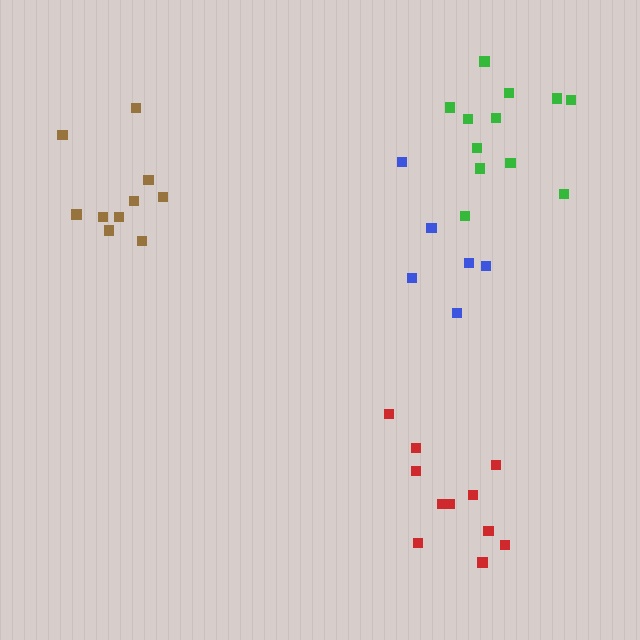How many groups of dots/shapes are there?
There are 4 groups.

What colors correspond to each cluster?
The clusters are colored: green, blue, red, brown.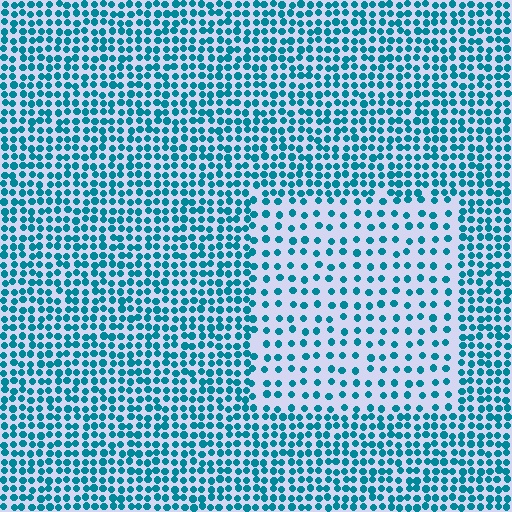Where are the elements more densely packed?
The elements are more densely packed outside the rectangle boundary.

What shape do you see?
I see a rectangle.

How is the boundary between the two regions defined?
The boundary is defined by a change in element density (approximately 2.1x ratio). All elements are the same color, size, and shape.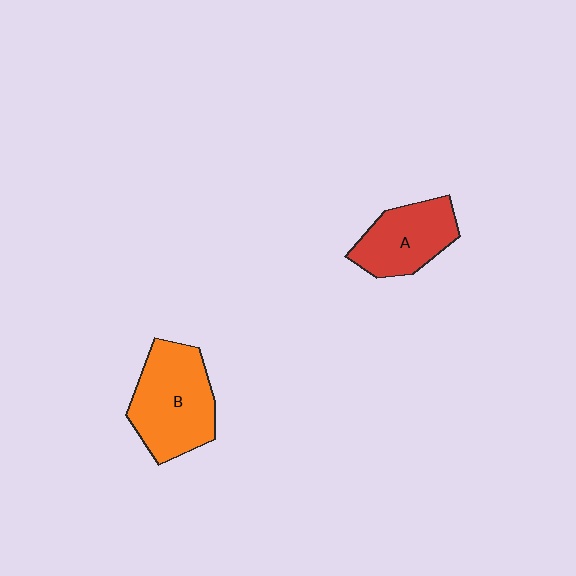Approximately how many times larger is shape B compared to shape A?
Approximately 1.3 times.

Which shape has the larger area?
Shape B (orange).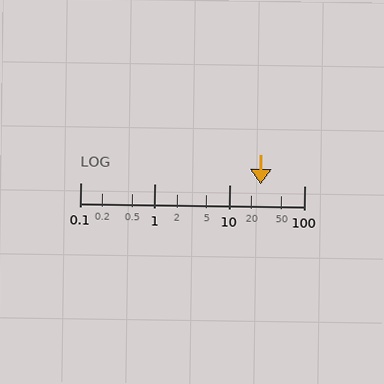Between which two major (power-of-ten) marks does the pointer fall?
The pointer is between 10 and 100.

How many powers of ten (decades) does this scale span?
The scale spans 3 decades, from 0.1 to 100.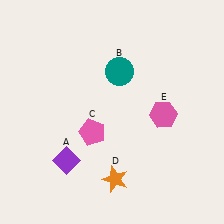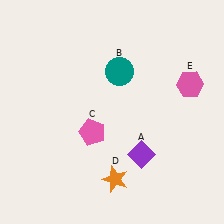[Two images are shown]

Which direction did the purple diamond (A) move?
The purple diamond (A) moved right.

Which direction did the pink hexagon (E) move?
The pink hexagon (E) moved up.